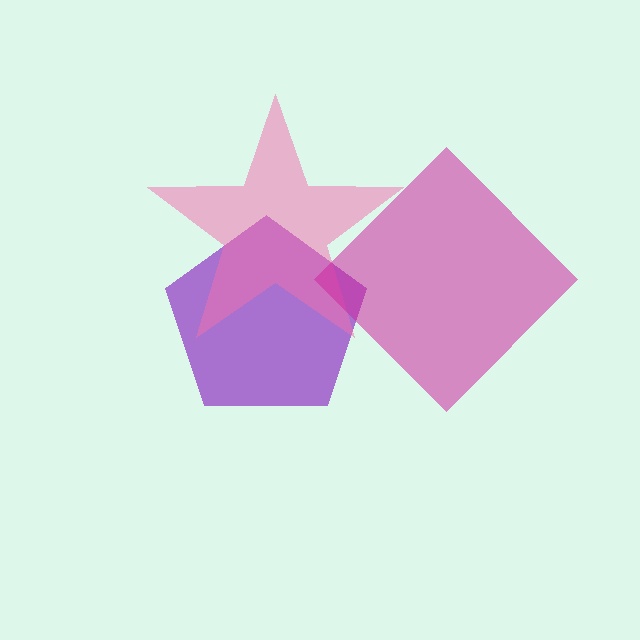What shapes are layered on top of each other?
The layered shapes are: a purple pentagon, a pink star, a magenta diamond.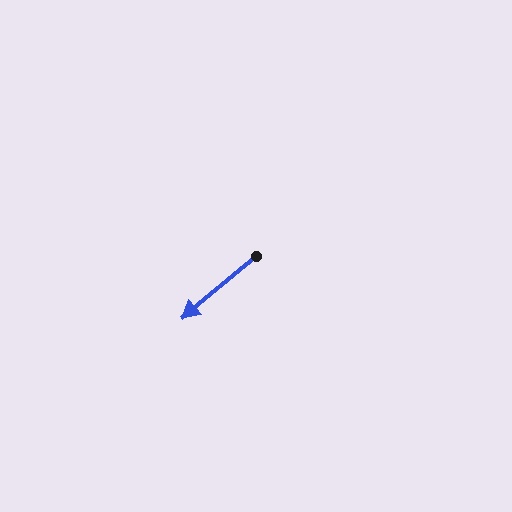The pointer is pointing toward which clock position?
Roughly 8 o'clock.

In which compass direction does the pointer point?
Southwest.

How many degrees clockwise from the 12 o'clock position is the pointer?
Approximately 230 degrees.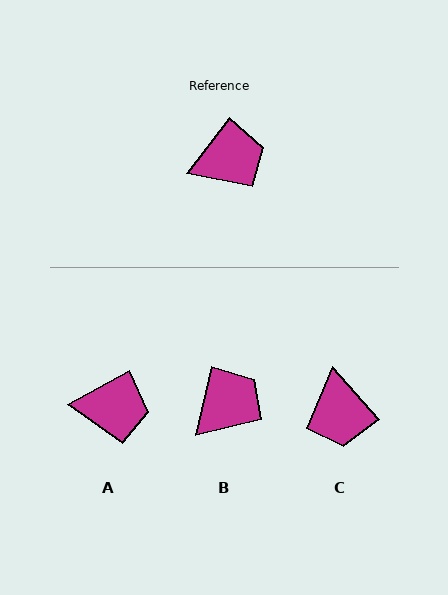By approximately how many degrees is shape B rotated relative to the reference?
Approximately 24 degrees counter-clockwise.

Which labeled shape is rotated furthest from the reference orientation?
C, about 102 degrees away.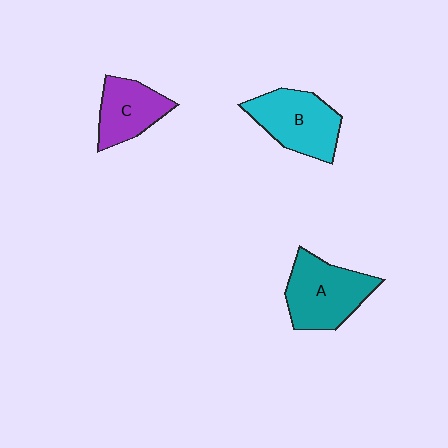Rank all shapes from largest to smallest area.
From largest to smallest: A (teal), B (cyan), C (purple).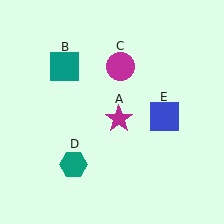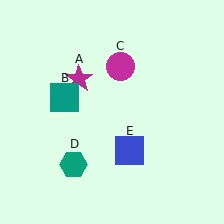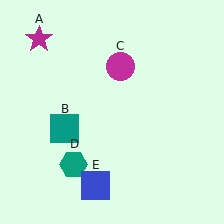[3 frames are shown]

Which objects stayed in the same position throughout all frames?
Magenta circle (object C) and teal hexagon (object D) remained stationary.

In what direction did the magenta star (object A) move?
The magenta star (object A) moved up and to the left.